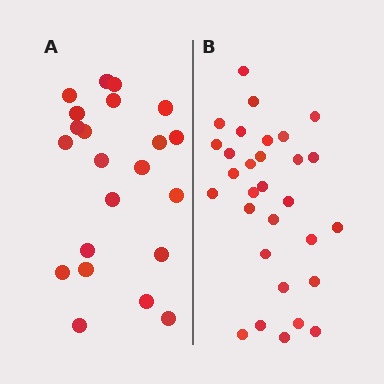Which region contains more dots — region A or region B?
Region B (the right region) has more dots.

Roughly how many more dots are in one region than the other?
Region B has roughly 8 or so more dots than region A.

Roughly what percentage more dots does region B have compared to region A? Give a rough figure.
About 35% more.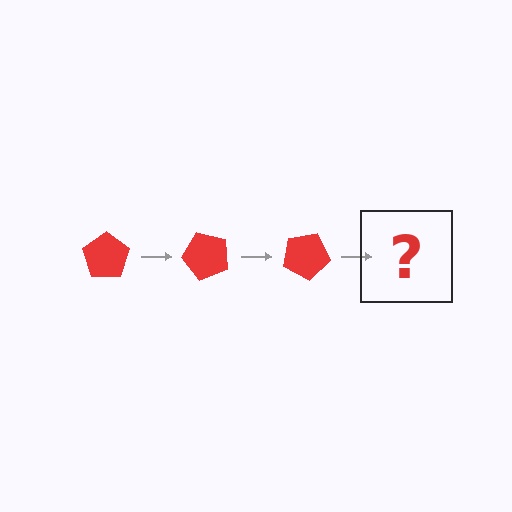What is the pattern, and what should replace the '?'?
The pattern is that the pentagon rotates 50 degrees each step. The '?' should be a red pentagon rotated 150 degrees.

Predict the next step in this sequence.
The next step is a red pentagon rotated 150 degrees.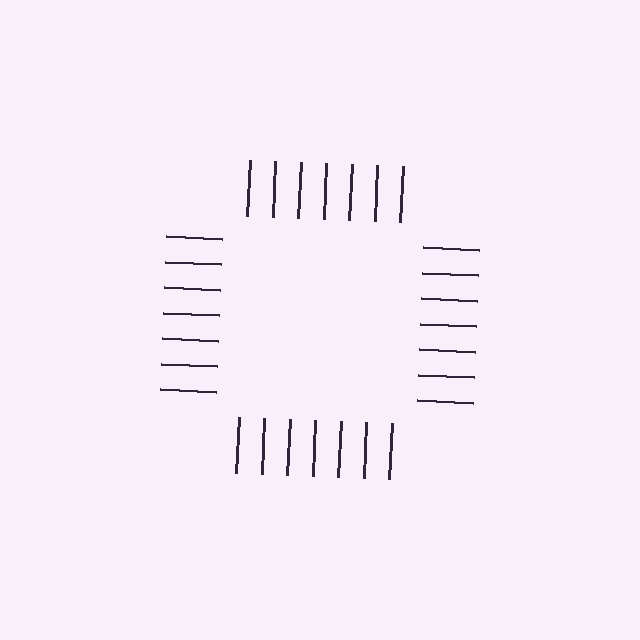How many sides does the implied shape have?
4 sides — the line-ends trace a square.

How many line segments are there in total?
28 — 7 along each of the 4 edges.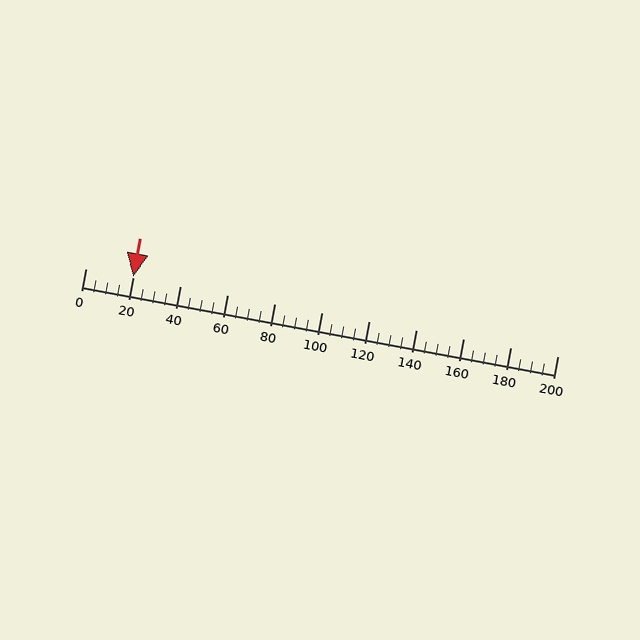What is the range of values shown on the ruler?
The ruler shows values from 0 to 200.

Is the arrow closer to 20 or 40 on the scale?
The arrow is closer to 20.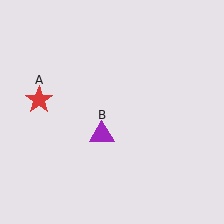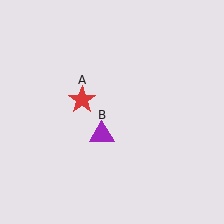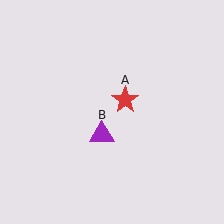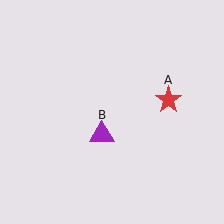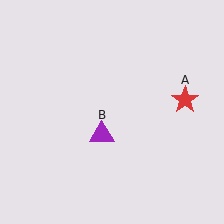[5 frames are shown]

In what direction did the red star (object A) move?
The red star (object A) moved right.